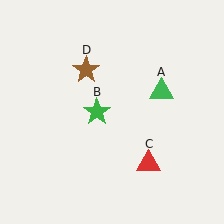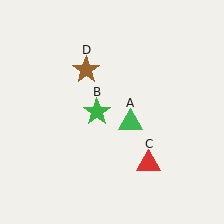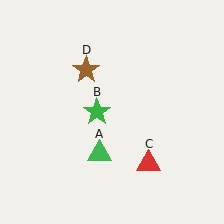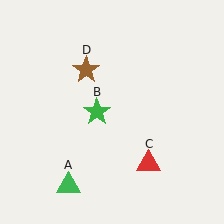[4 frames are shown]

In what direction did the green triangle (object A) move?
The green triangle (object A) moved down and to the left.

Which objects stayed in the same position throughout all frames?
Green star (object B) and red triangle (object C) and brown star (object D) remained stationary.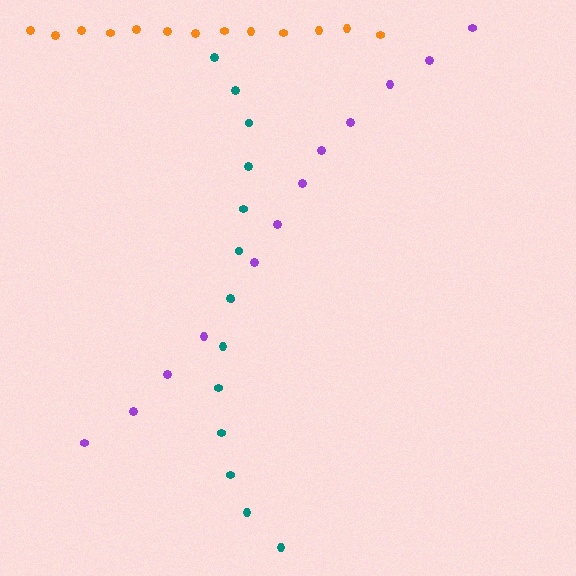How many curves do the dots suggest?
There are 3 distinct paths.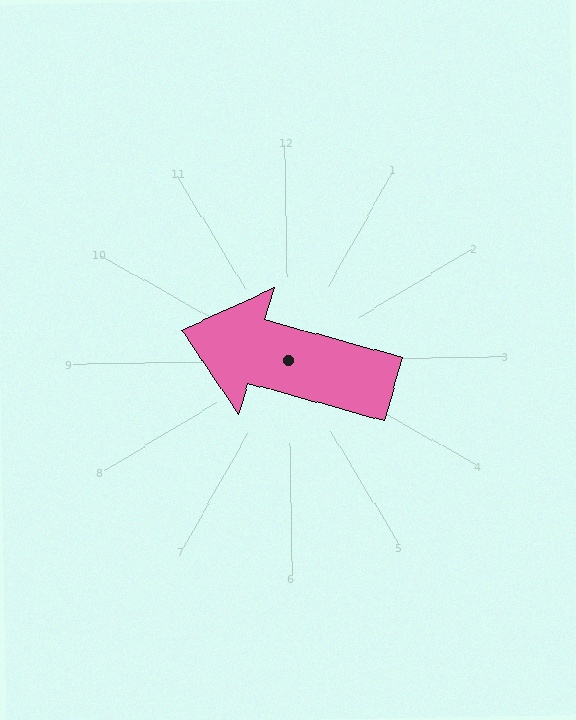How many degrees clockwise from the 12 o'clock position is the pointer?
Approximately 286 degrees.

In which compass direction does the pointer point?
West.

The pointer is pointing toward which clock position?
Roughly 10 o'clock.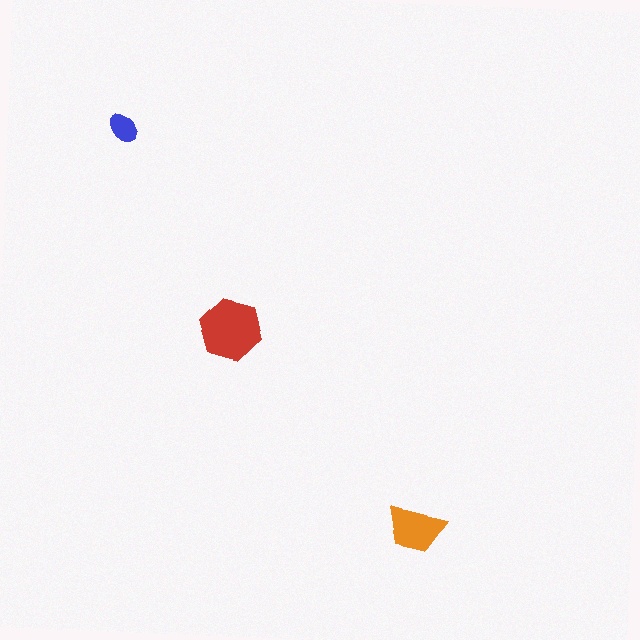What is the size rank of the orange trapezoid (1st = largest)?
2nd.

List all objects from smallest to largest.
The blue ellipse, the orange trapezoid, the red hexagon.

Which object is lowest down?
The orange trapezoid is bottommost.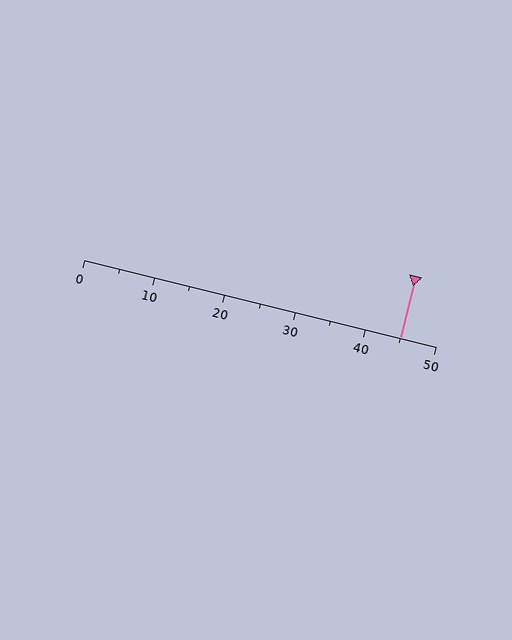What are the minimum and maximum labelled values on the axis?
The axis runs from 0 to 50.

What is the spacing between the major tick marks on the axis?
The major ticks are spaced 10 apart.